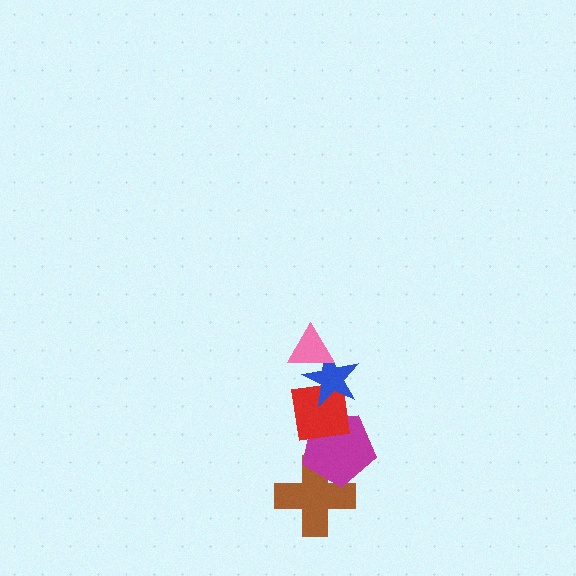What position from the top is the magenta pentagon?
The magenta pentagon is 4th from the top.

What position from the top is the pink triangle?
The pink triangle is 1st from the top.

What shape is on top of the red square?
The blue star is on top of the red square.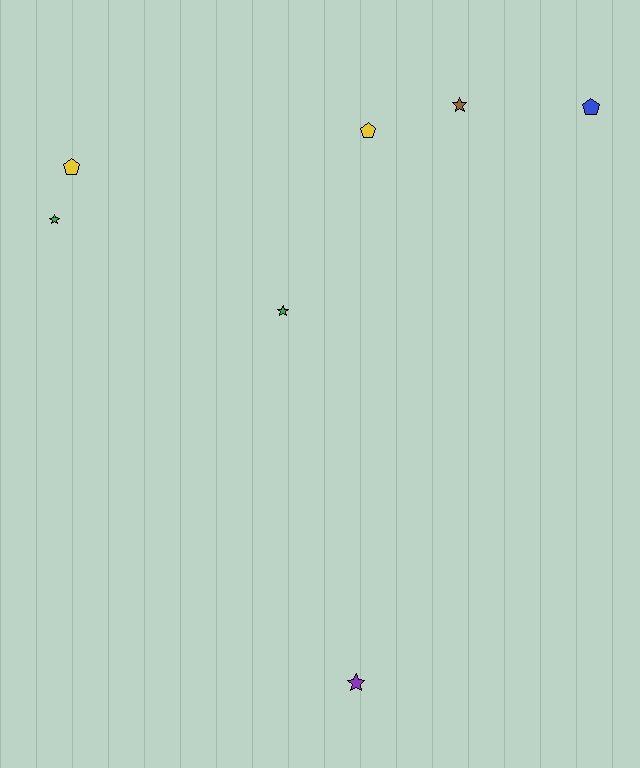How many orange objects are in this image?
There are no orange objects.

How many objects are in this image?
There are 7 objects.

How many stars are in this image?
There are 4 stars.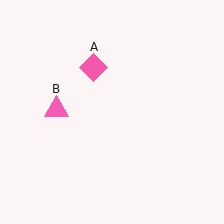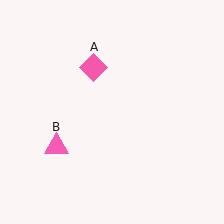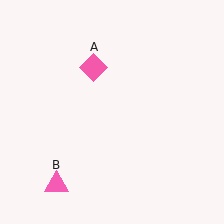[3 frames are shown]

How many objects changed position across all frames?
1 object changed position: pink triangle (object B).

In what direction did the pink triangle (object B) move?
The pink triangle (object B) moved down.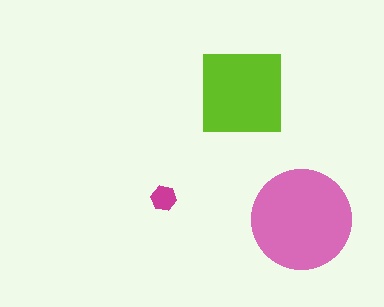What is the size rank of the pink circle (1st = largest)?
1st.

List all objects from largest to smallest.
The pink circle, the lime square, the magenta hexagon.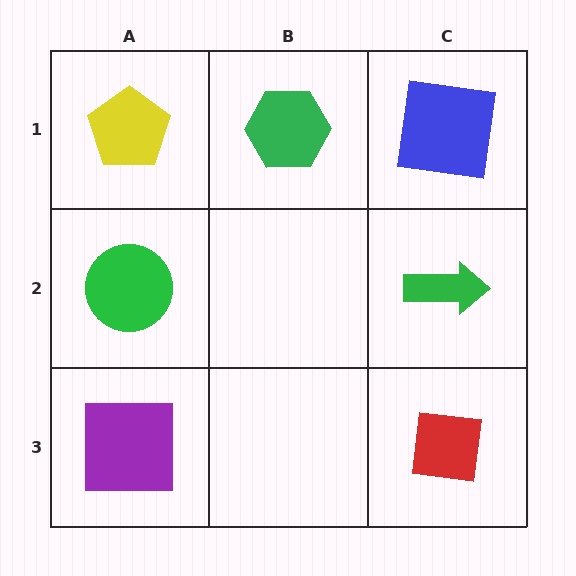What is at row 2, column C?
A green arrow.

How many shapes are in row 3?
2 shapes.